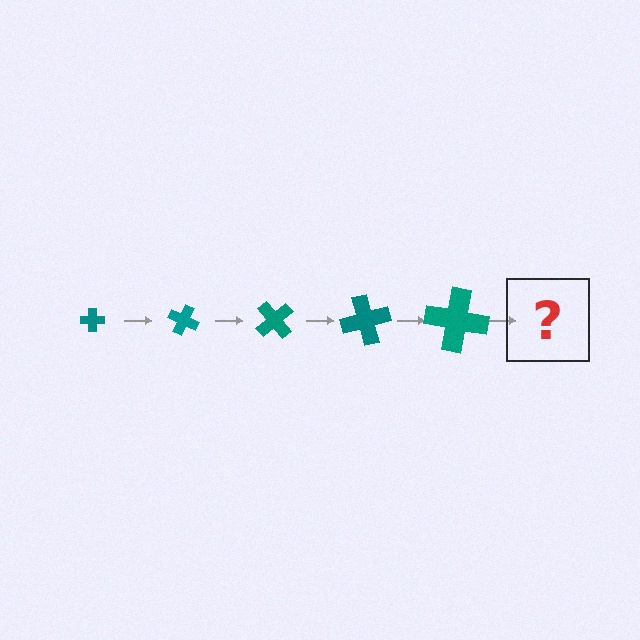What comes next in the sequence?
The next element should be a cross, larger than the previous one and rotated 125 degrees from the start.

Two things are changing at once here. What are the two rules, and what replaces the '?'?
The two rules are that the cross grows larger each step and it rotates 25 degrees each step. The '?' should be a cross, larger than the previous one and rotated 125 degrees from the start.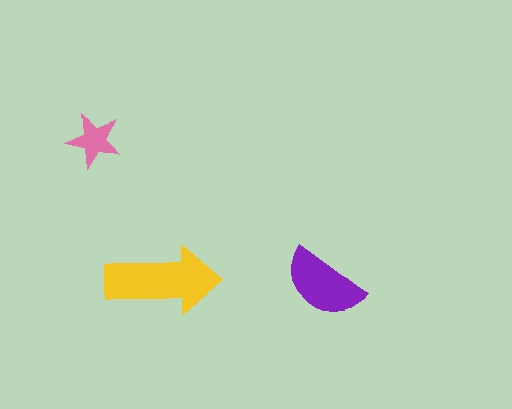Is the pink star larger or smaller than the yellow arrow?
Smaller.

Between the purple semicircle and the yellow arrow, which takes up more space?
The yellow arrow.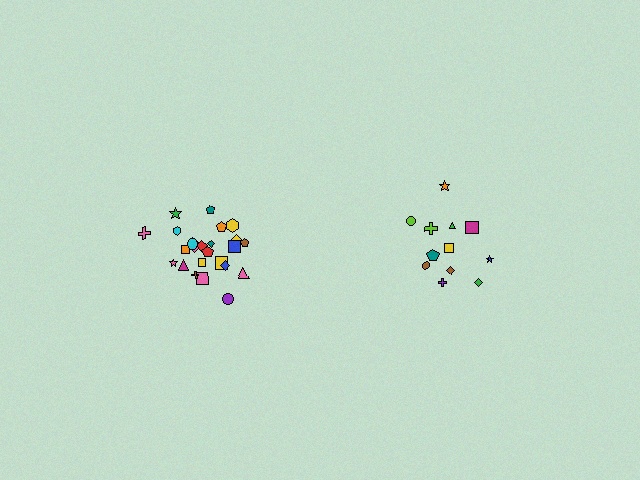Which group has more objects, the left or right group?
The left group.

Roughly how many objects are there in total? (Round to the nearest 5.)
Roughly 35 objects in total.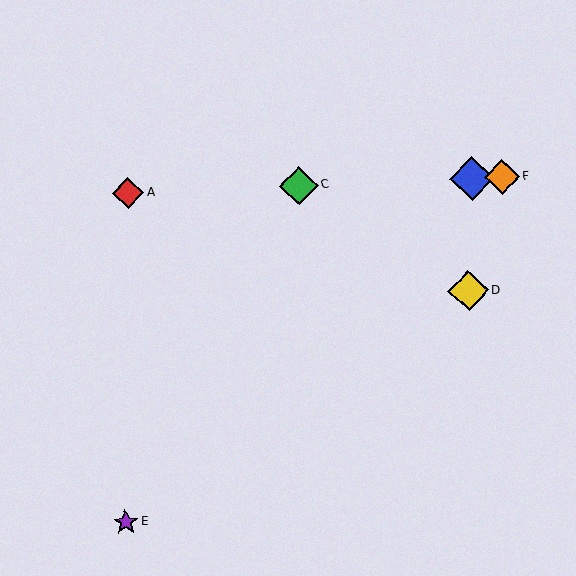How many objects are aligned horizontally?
4 objects (A, B, C, F) are aligned horizontally.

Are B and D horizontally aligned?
No, B is at y≈178 and D is at y≈291.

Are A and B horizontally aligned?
Yes, both are at y≈193.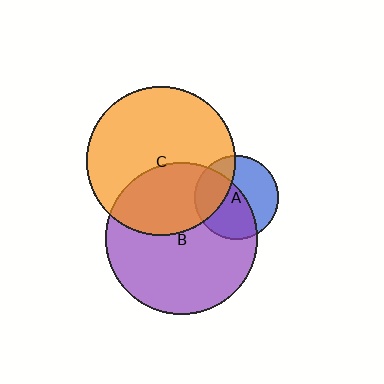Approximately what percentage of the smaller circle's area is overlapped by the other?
Approximately 35%.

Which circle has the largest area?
Circle B (purple).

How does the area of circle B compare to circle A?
Approximately 3.3 times.